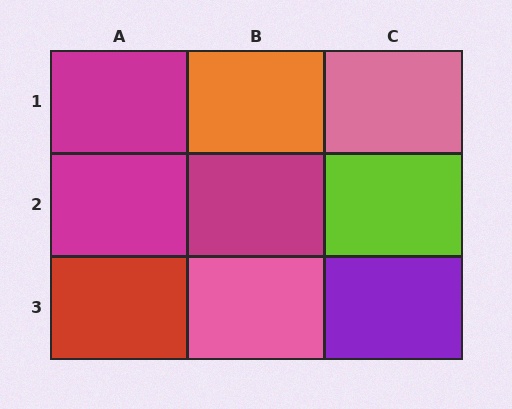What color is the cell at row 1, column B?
Orange.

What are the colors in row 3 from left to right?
Red, pink, purple.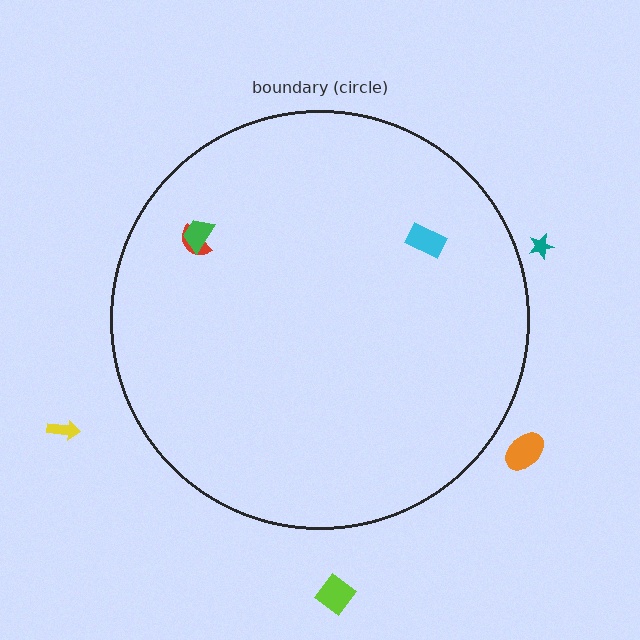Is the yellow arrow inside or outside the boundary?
Outside.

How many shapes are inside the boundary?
3 inside, 4 outside.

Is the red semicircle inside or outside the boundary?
Inside.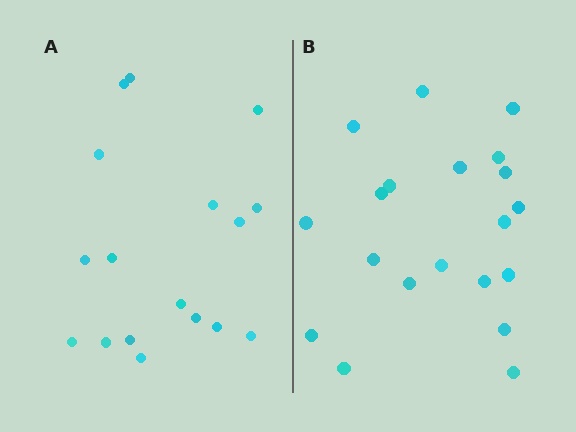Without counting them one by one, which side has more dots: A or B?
Region B (the right region) has more dots.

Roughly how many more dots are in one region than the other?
Region B has just a few more — roughly 2 or 3 more dots than region A.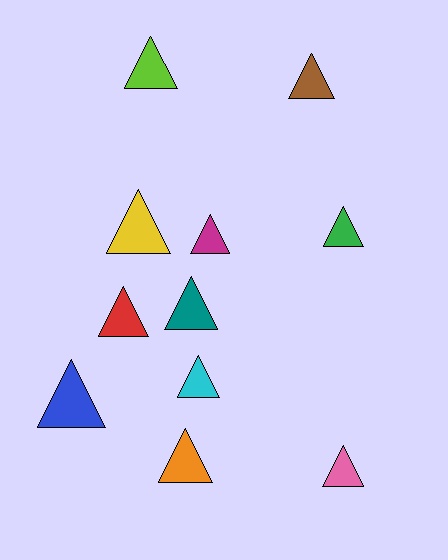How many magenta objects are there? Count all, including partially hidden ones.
There is 1 magenta object.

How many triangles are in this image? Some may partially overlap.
There are 11 triangles.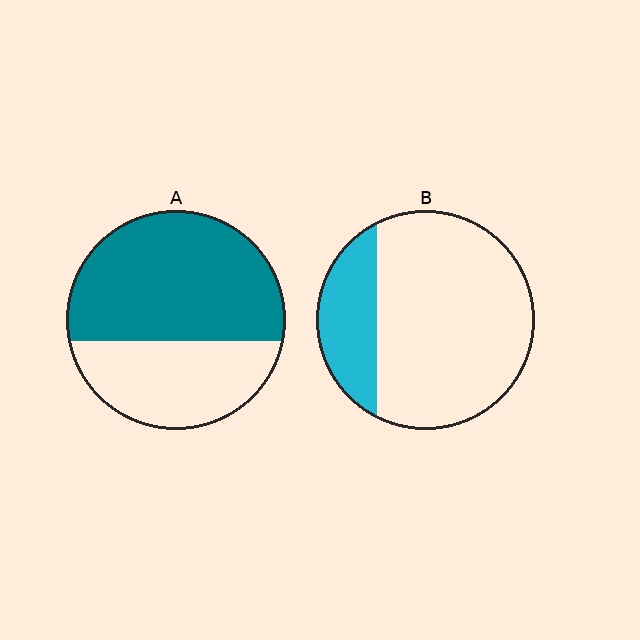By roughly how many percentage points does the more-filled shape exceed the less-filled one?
By roughly 40 percentage points (A over B).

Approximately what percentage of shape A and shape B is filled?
A is approximately 60% and B is approximately 25%.